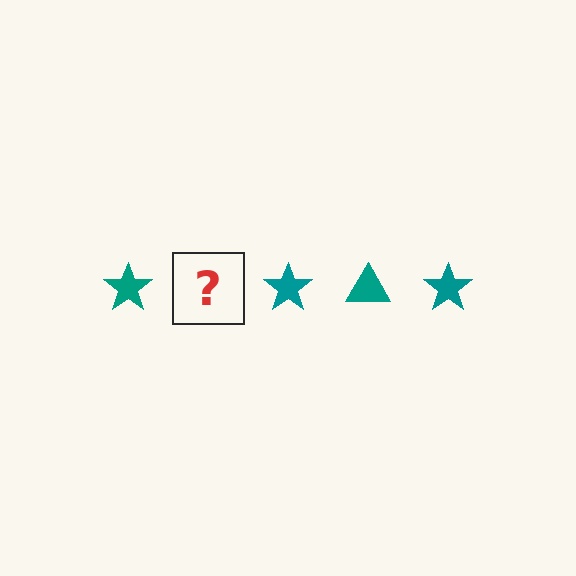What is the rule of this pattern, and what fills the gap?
The rule is that the pattern cycles through star, triangle shapes in teal. The gap should be filled with a teal triangle.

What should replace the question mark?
The question mark should be replaced with a teal triangle.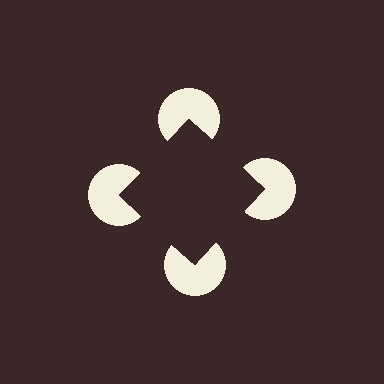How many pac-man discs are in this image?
There are 4 — one at each vertex of the illusory square.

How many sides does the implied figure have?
4 sides.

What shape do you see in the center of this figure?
An illusory square — its edges are inferred from the aligned wedge cuts in the pac-man discs, not physically drawn.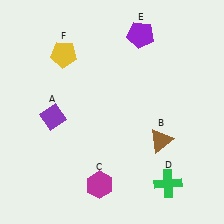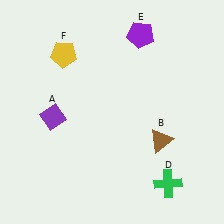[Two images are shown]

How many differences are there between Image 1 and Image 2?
There is 1 difference between the two images.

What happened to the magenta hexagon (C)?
The magenta hexagon (C) was removed in Image 2. It was in the bottom-left area of Image 1.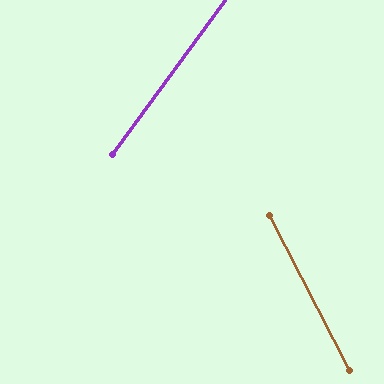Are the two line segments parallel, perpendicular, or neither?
Neither parallel nor perpendicular — they differ by about 63°.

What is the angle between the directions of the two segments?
Approximately 63 degrees.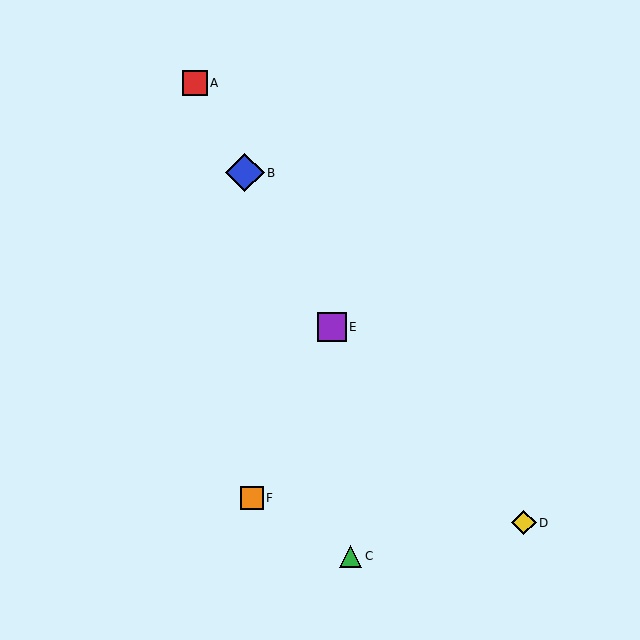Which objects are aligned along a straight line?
Objects A, B, E are aligned along a straight line.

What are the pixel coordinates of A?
Object A is at (195, 83).